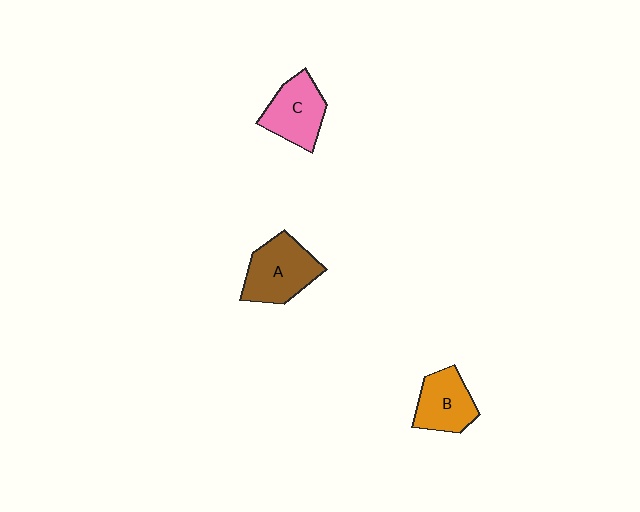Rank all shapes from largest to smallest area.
From largest to smallest: A (brown), C (pink), B (orange).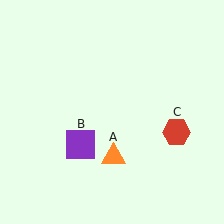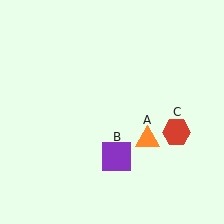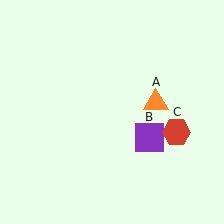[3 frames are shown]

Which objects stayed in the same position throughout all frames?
Red hexagon (object C) remained stationary.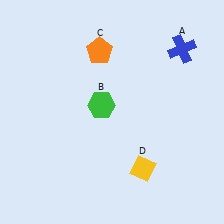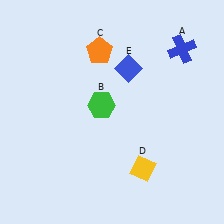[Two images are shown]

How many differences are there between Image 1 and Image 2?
There is 1 difference between the two images.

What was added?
A blue diamond (E) was added in Image 2.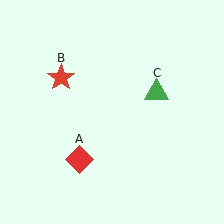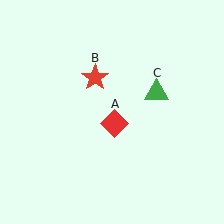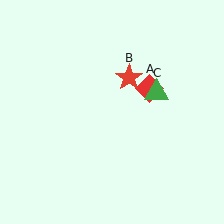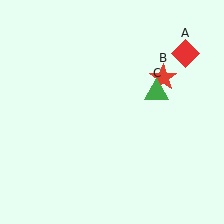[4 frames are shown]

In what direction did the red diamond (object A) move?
The red diamond (object A) moved up and to the right.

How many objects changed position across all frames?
2 objects changed position: red diamond (object A), red star (object B).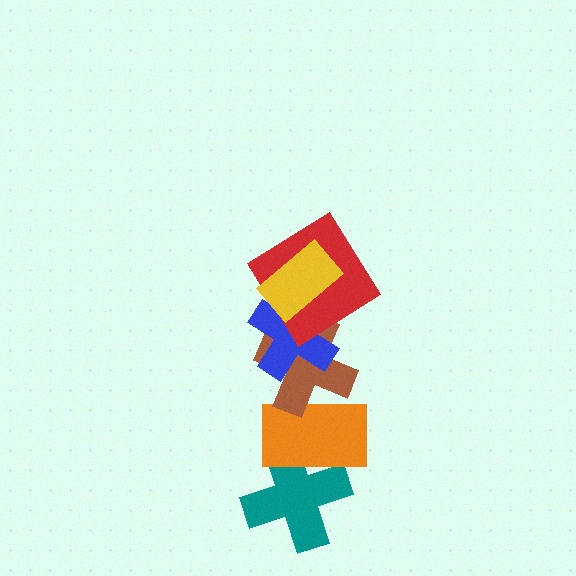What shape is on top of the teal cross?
The orange rectangle is on top of the teal cross.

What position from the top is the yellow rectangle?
The yellow rectangle is 1st from the top.